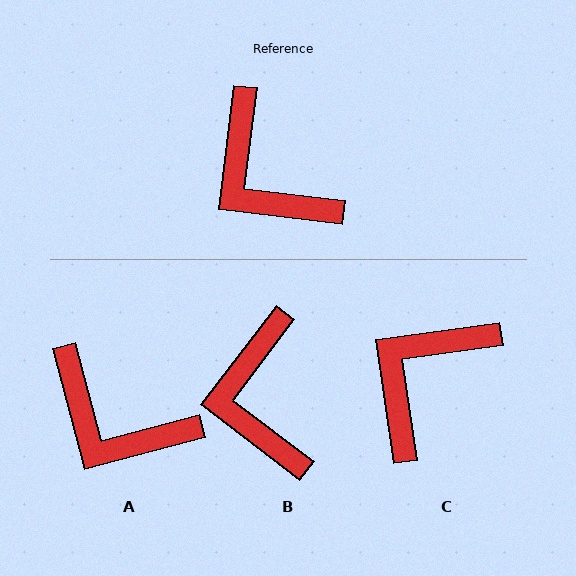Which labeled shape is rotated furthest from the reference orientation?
C, about 75 degrees away.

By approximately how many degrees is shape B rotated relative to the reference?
Approximately 30 degrees clockwise.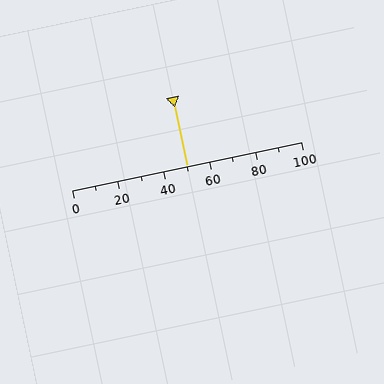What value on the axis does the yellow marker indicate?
The marker indicates approximately 50.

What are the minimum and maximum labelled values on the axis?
The axis runs from 0 to 100.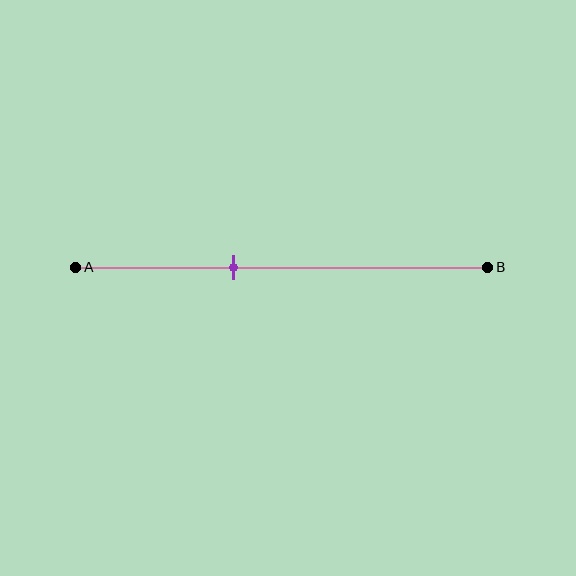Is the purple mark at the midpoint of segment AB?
No, the mark is at about 40% from A, not at the 50% midpoint.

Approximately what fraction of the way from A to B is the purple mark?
The purple mark is approximately 40% of the way from A to B.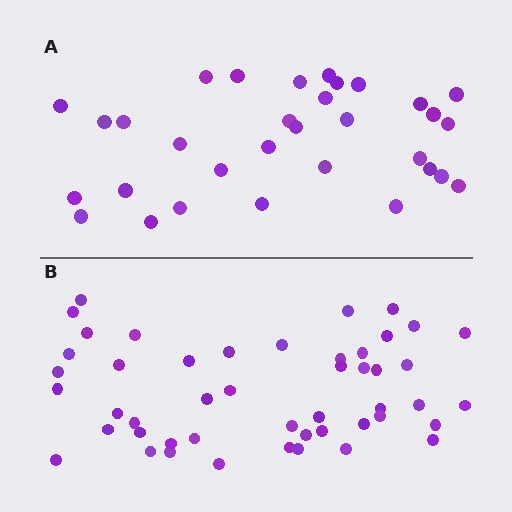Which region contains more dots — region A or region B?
Region B (the bottom region) has more dots.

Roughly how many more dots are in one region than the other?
Region B has approximately 15 more dots than region A.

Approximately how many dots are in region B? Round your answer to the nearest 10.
About 50 dots. (The exact count is 48, which rounds to 50.)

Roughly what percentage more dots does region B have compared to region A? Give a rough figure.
About 50% more.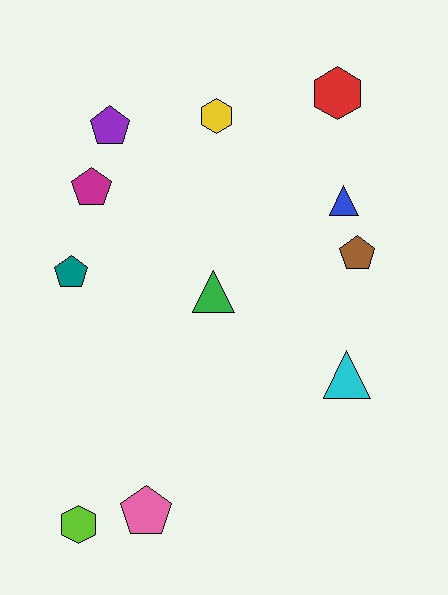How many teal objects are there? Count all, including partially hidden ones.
There is 1 teal object.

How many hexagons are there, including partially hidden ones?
There are 3 hexagons.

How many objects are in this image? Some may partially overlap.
There are 11 objects.